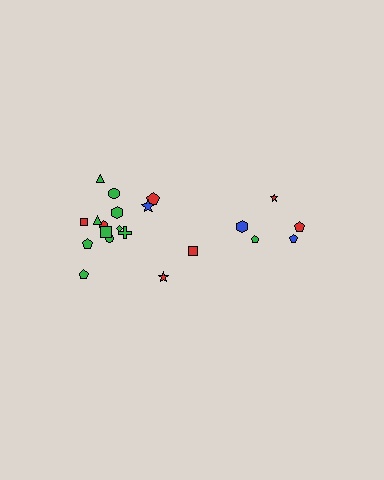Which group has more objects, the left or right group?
The left group.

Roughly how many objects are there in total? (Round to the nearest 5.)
Roughly 20 objects in total.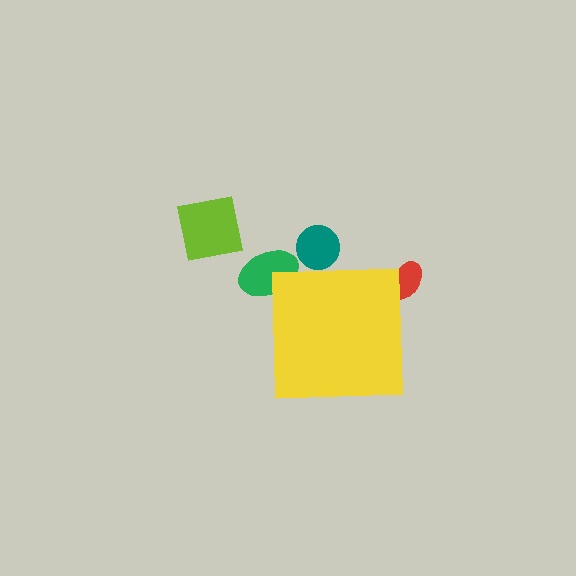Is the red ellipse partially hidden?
Yes, the red ellipse is partially hidden behind the yellow square.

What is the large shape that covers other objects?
A yellow square.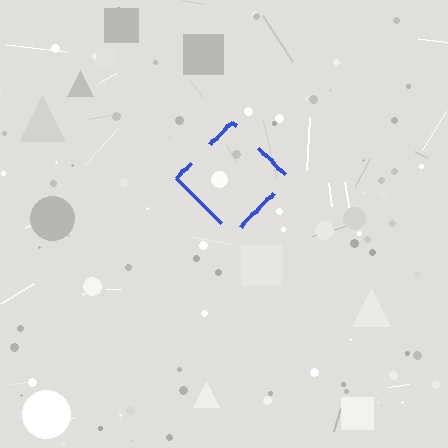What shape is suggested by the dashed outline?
The dashed outline suggests a diamond.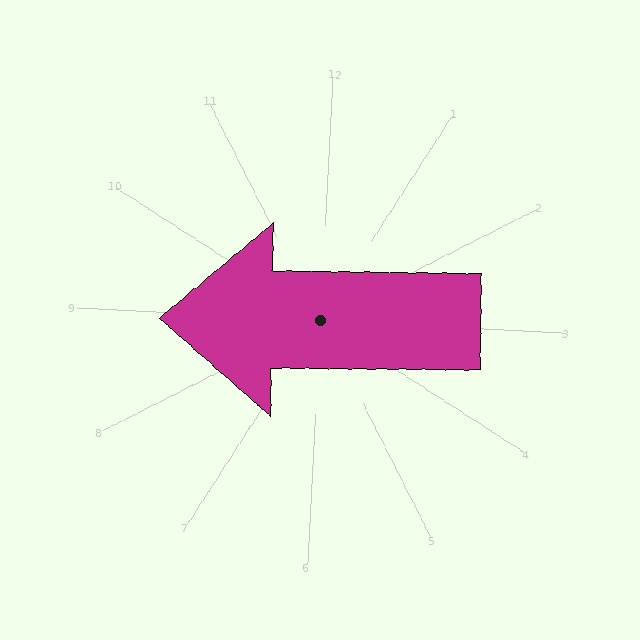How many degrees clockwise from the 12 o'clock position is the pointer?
Approximately 268 degrees.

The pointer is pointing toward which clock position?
Roughly 9 o'clock.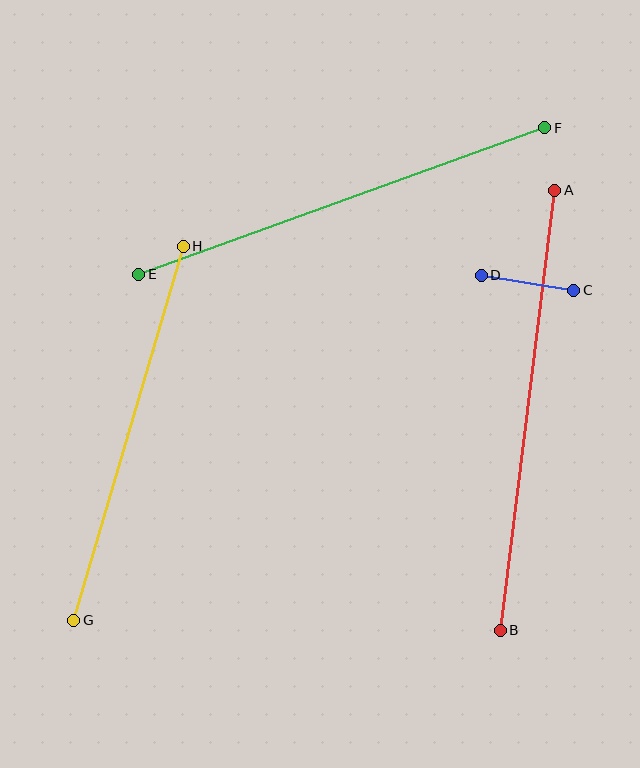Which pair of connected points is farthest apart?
Points A and B are farthest apart.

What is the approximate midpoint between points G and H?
The midpoint is at approximately (129, 433) pixels.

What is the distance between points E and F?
The distance is approximately 431 pixels.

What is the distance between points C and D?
The distance is approximately 93 pixels.